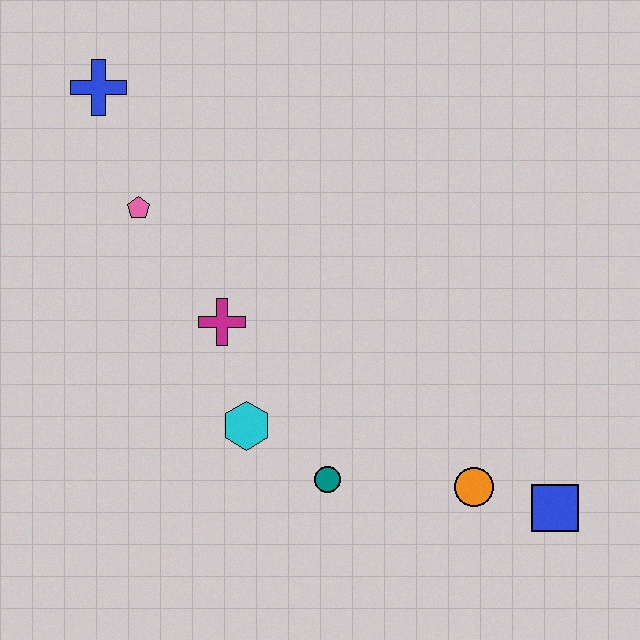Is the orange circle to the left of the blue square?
Yes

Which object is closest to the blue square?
The orange circle is closest to the blue square.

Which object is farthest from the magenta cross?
The blue square is farthest from the magenta cross.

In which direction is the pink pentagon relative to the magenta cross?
The pink pentagon is above the magenta cross.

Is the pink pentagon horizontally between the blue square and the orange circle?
No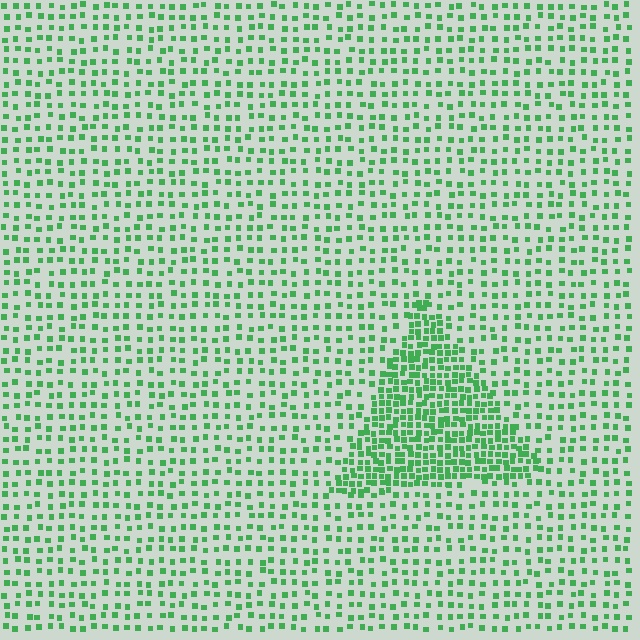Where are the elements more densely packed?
The elements are more densely packed inside the triangle boundary.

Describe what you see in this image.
The image contains small green elements arranged at two different densities. A triangle-shaped region is visible where the elements are more densely packed than the surrounding area.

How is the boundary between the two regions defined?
The boundary is defined by a change in element density (approximately 2.3x ratio). All elements are the same color, size, and shape.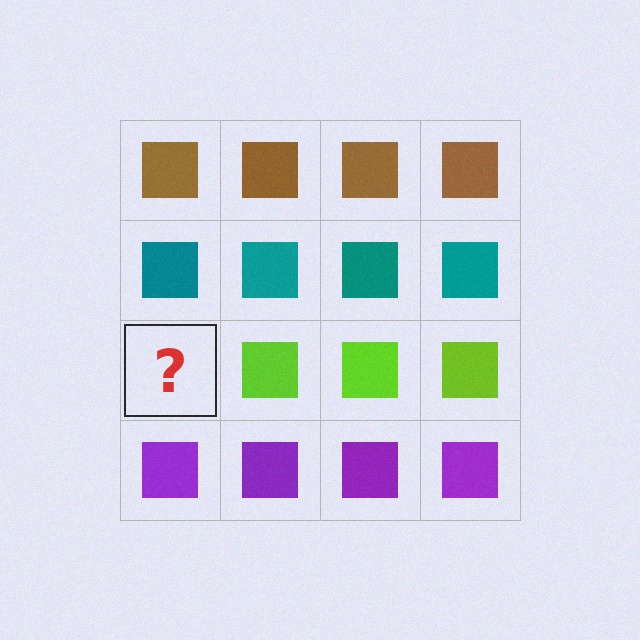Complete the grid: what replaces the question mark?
The question mark should be replaced with a lime square.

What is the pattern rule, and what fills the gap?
The rule is that each row has a consistent color. The gap should be filled with a lime square.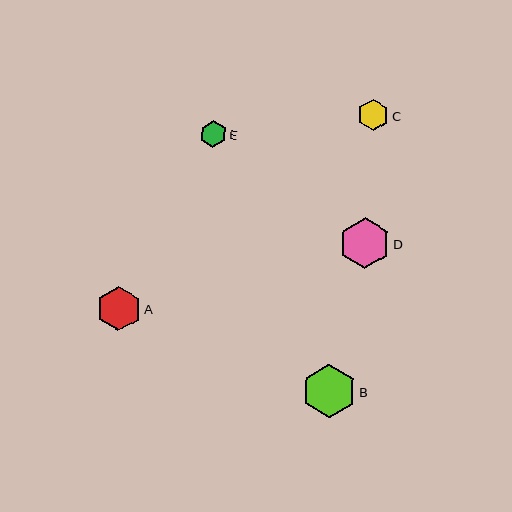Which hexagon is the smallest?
Hexagon E is the smallest with a size of approximately 27 pixels.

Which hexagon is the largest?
Hexagon B is the largest with a size of approximately 54 pixels.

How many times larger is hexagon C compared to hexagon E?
Hexagon C is approximately 1.1 times the size of hexagon E.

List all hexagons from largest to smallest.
From largest to smallest: B, D, A, C, E.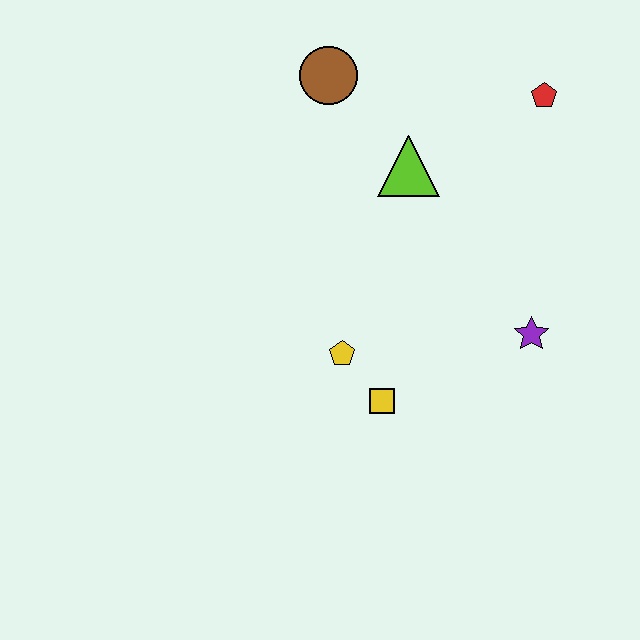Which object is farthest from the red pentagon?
The yellow square is farthest from the red pentagon.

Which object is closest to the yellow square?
The yellow pentagon is closest to the yellow square.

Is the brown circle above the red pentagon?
Yes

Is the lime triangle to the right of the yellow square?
Yes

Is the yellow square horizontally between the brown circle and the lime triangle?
Yes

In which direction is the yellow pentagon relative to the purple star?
The yellow pentagon is to the left of the purple star.